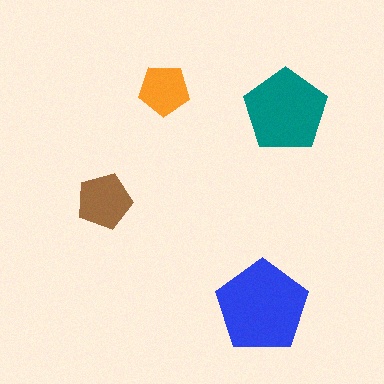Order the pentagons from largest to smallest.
the blue one, the teal one, the brown one, the orange one.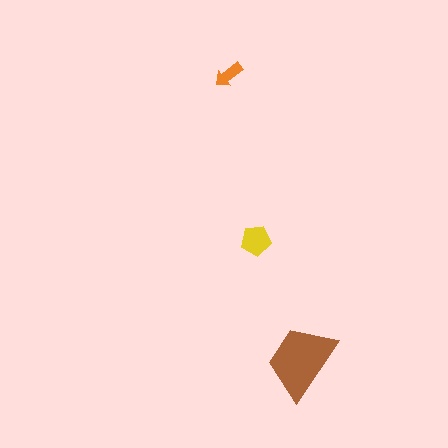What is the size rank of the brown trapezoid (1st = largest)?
1st.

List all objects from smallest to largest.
The orange arrow, the yellow pentagon, the brown trapezoid.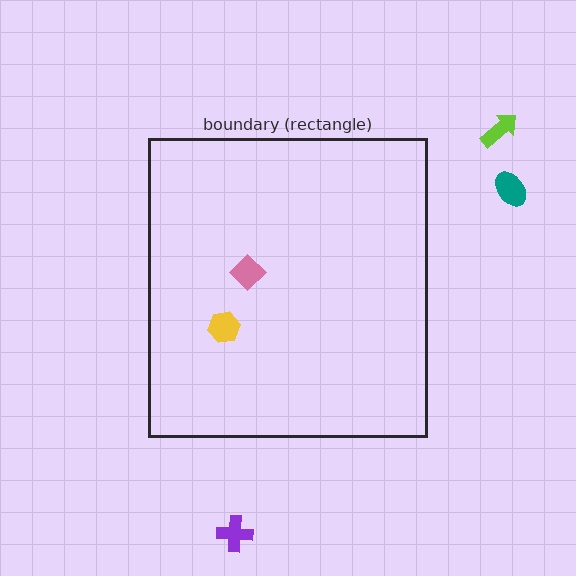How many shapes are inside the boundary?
2 inside, 3 outside.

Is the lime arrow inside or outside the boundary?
Outside.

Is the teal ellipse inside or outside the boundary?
Outside.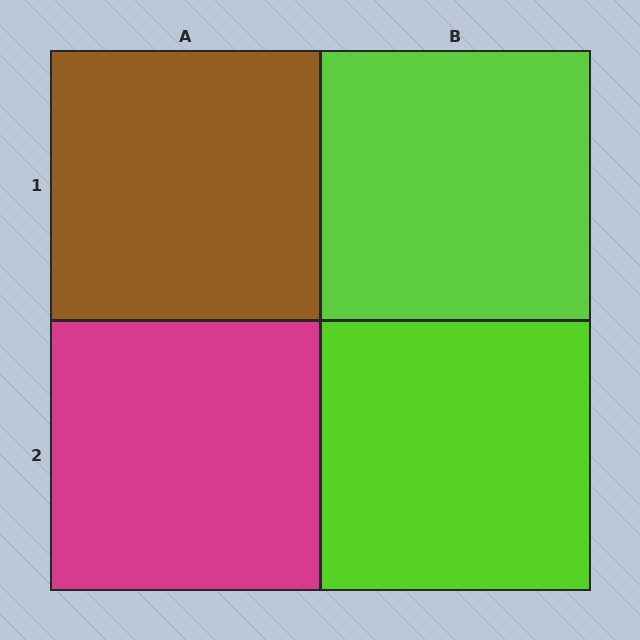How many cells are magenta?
1 cell is magenta.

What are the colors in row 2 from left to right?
Magenta, lime.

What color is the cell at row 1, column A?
Brown.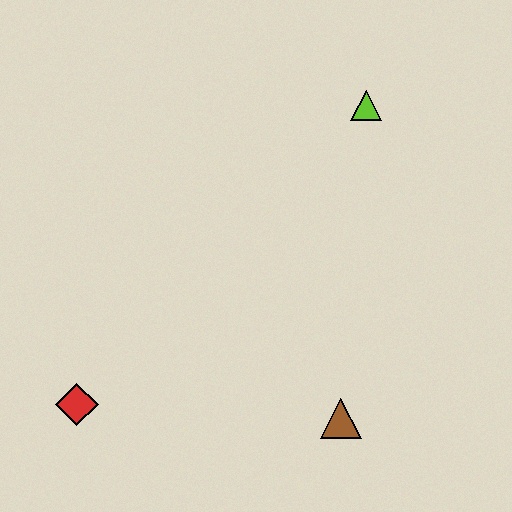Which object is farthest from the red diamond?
The lime triangle is farthest from the red diamond.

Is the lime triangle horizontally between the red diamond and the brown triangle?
No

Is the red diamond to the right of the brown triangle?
No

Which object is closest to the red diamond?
The brown triangle is closest to the red diamond.